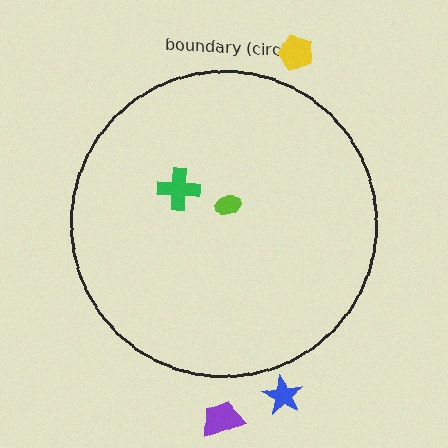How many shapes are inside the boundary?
2 inside, 3 outside.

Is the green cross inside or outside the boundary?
Inside.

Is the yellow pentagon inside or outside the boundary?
Outside.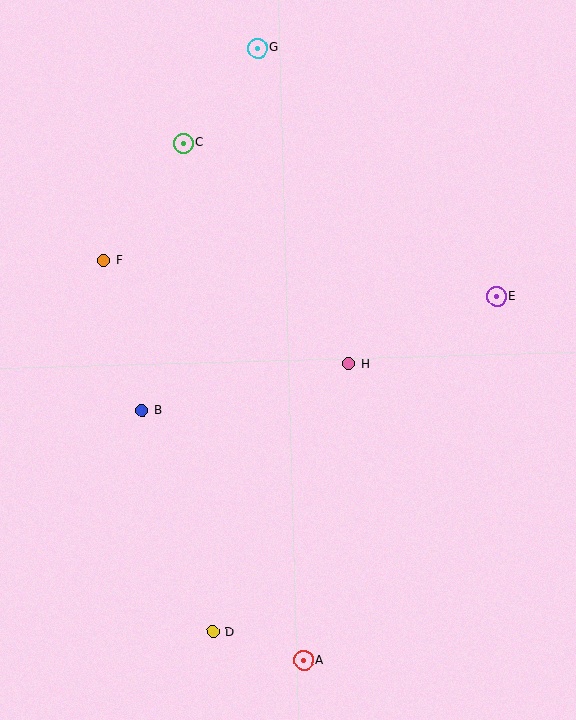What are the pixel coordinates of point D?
Point D is at (213, 632).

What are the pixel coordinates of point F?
Point F is at (104, 260).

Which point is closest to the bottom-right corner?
Point A is closest to the bottom-right corner.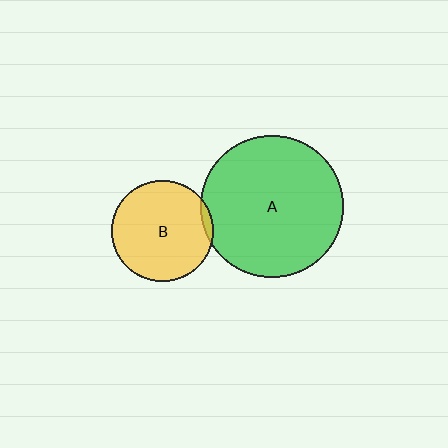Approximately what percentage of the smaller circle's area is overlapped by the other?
Approximately 5%.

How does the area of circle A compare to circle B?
Approximately 2.0 times.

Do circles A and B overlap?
Yes.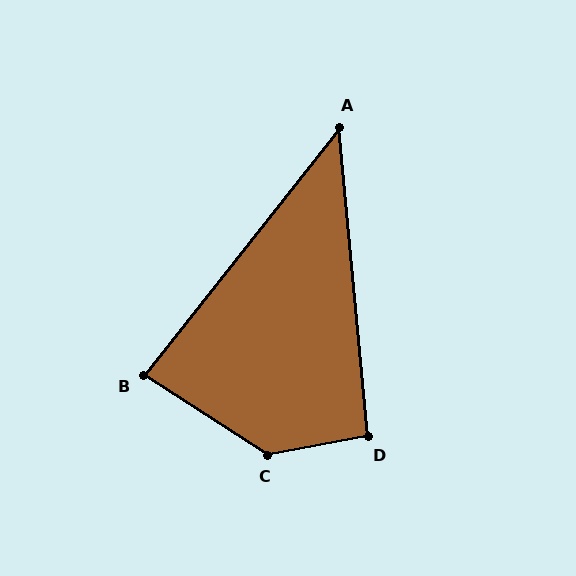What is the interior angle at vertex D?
Approximately 95 degrees (obtuse).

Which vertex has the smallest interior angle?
A, at approximately 44 degrees.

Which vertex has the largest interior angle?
C, at approximately 136 degrees.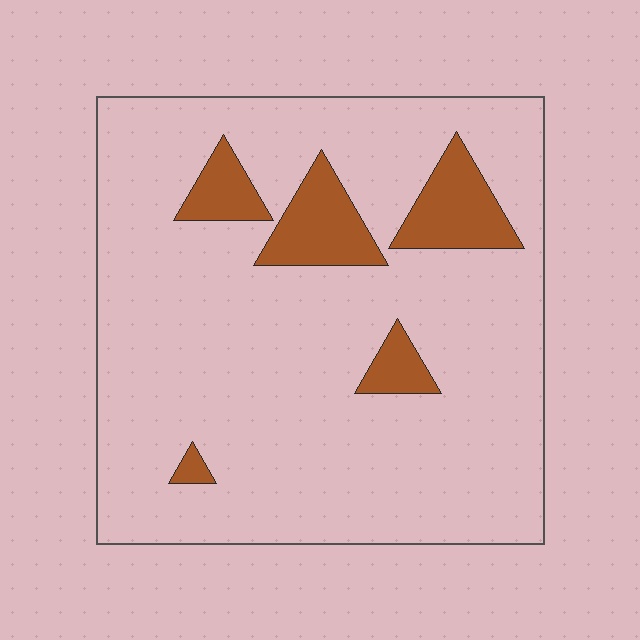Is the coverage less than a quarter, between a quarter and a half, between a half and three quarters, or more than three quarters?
Less than a quarter.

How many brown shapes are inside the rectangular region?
5.